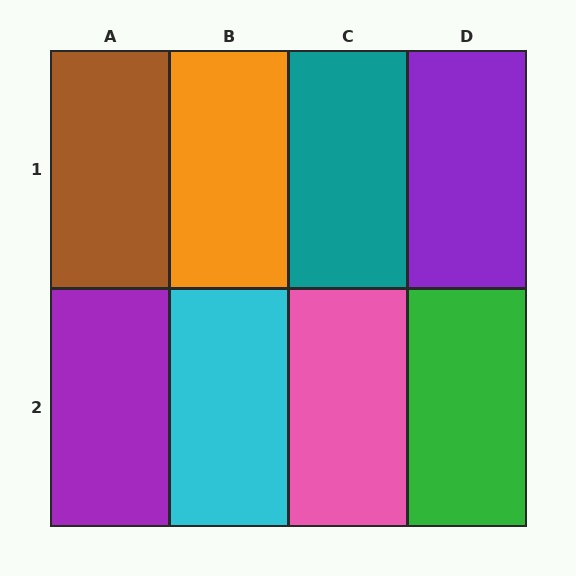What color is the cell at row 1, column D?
Purple.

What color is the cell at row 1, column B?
Orange.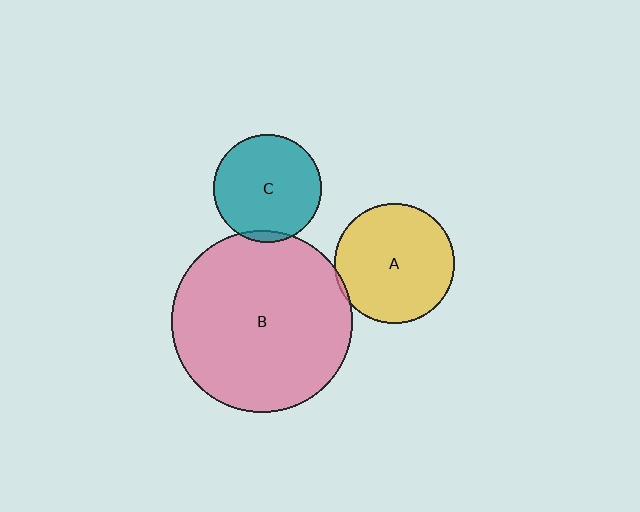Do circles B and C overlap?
Yes.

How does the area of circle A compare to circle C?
Approximately 1.2 times.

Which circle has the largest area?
Circle B (pink).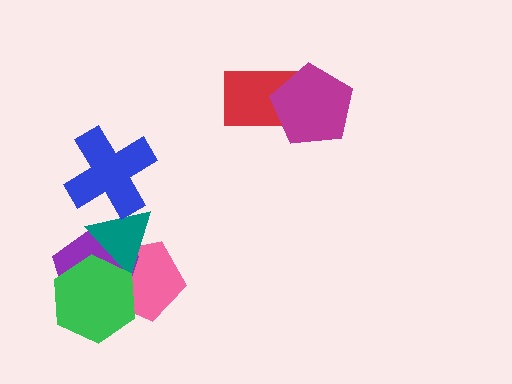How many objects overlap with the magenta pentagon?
1 object overlaps with the magenta pentagon.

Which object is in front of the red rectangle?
The magenta pentagon is in front of the red rectangle.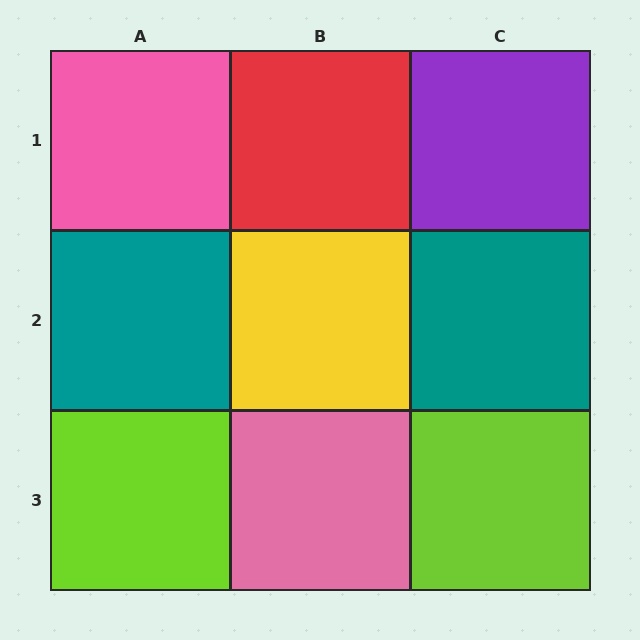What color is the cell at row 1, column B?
Red.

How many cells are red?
1 cell is red.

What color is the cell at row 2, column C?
Teal.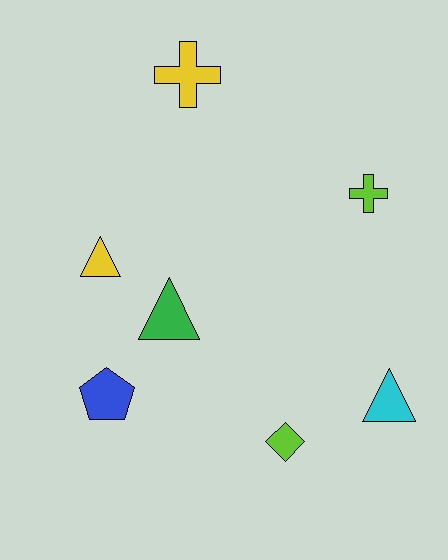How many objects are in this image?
There are 7 objects.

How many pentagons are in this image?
There is 1 pentagon.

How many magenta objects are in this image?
There are no magenta objects.